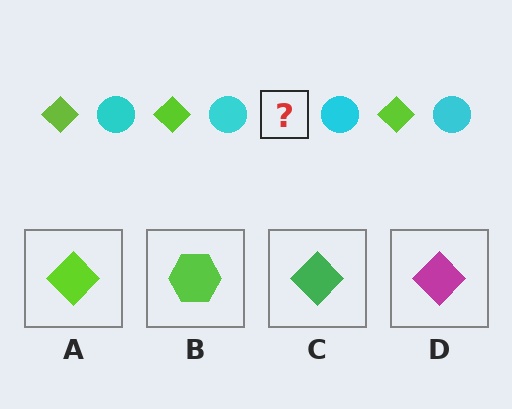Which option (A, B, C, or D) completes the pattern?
A.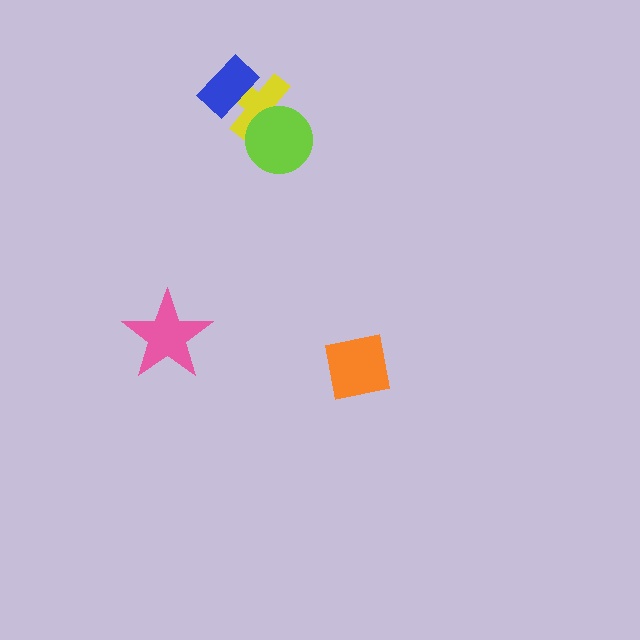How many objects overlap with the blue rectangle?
1 object overlaps with the blue rectangle.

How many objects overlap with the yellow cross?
2 objects overlap with the yellow cross.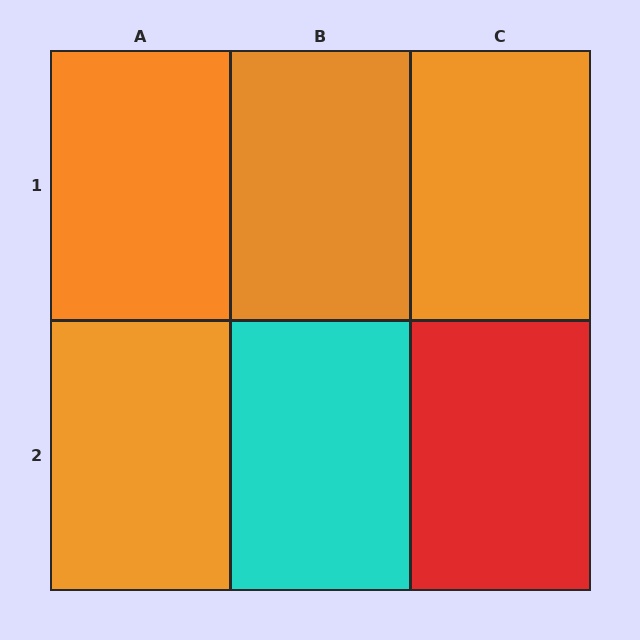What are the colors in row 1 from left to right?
Orange, orange, orange.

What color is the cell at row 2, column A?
Orange.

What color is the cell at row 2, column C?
Red.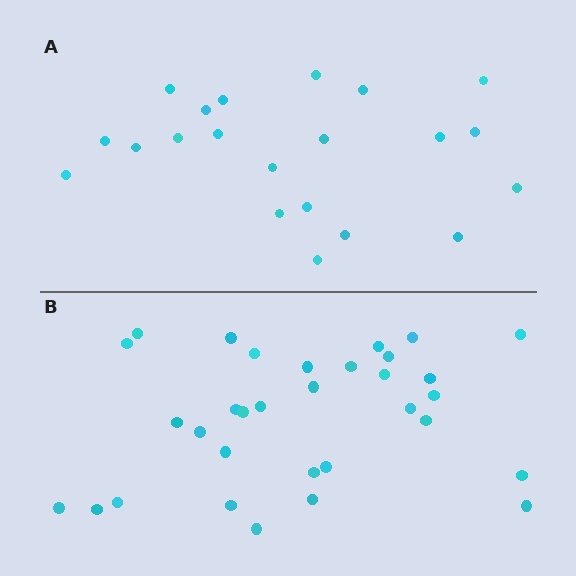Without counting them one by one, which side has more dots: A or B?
Region B (the bottom region) has more dots.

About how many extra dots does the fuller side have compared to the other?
Region B has roughly 12 or so more dots than region A.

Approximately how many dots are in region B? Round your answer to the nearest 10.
About 30 dots. (The exact count is 32, which rounds to 30.)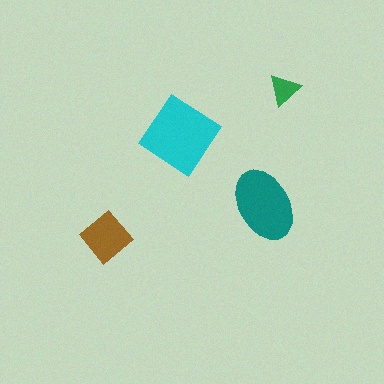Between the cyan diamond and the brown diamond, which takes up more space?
The cyan diamond.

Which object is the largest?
The cyan diamond.